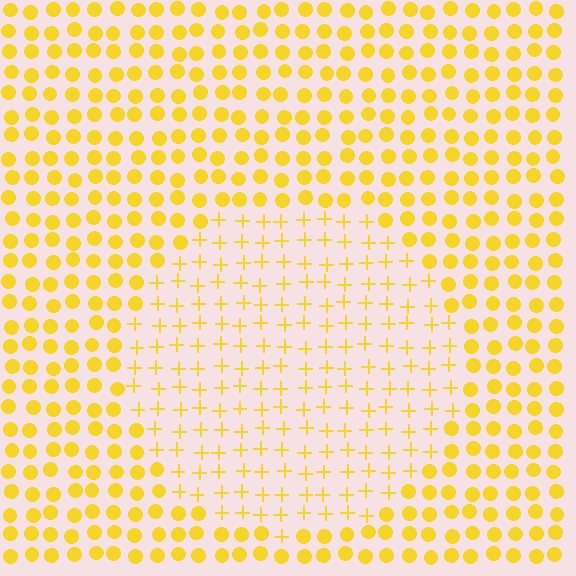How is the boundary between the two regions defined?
The boundary is defined by a change in element shape: plus signs inside vs. circles outside. All elements share the same color and spacing.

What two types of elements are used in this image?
The image uses plus signs inside the circle region and circles outside it.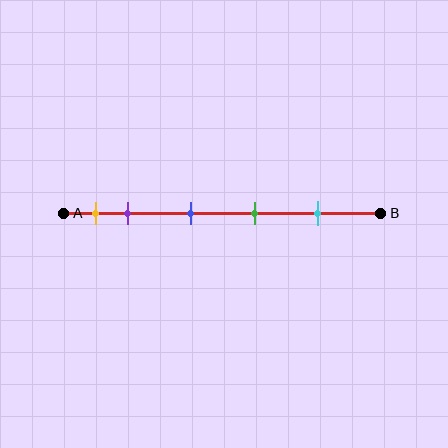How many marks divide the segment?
There are 5 marks dividing the segment.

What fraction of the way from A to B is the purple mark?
The purple mark is approximately 20% (0.2) of the way from A to B.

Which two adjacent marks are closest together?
The yellow and purple marks are the closest adjacent pair.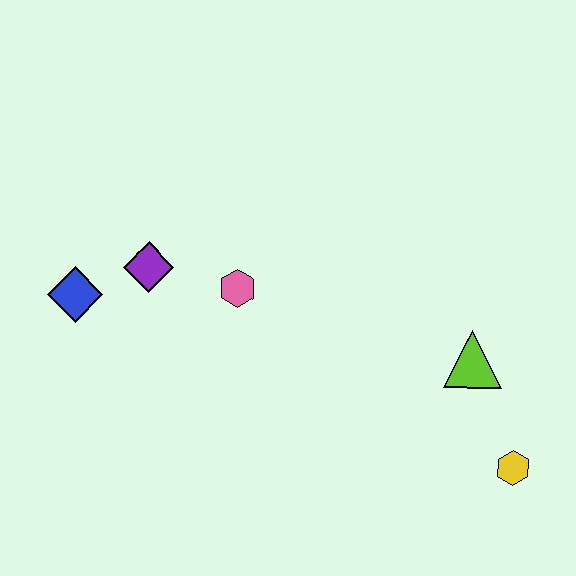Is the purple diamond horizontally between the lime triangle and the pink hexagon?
No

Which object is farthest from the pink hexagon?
The yellow hexagon is farthest from the pink hexagon.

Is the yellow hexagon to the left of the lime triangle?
No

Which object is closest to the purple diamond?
The blue diamond is closest to the purple diamond.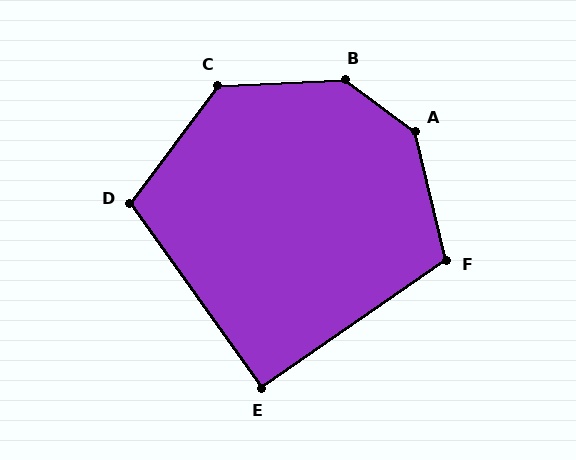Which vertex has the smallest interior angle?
E, at approximately 91 degrees.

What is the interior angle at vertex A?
Approximately 140 degrees (obtuse).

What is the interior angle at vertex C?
Approximately 129 degrees (obtuse).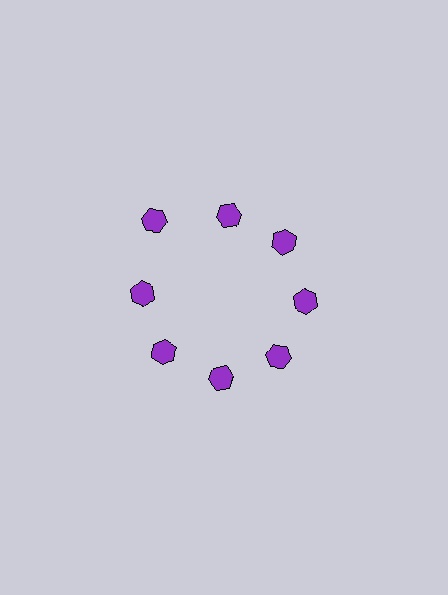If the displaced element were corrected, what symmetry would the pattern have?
It would have 8-fold rotational symmetry — the pattern would map onto itself every 45 degrees.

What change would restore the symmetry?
The symmetry would be restored by moving it inward, back onto the ring so that all 8 hexagons sit at equal angles and equal distance from the center.